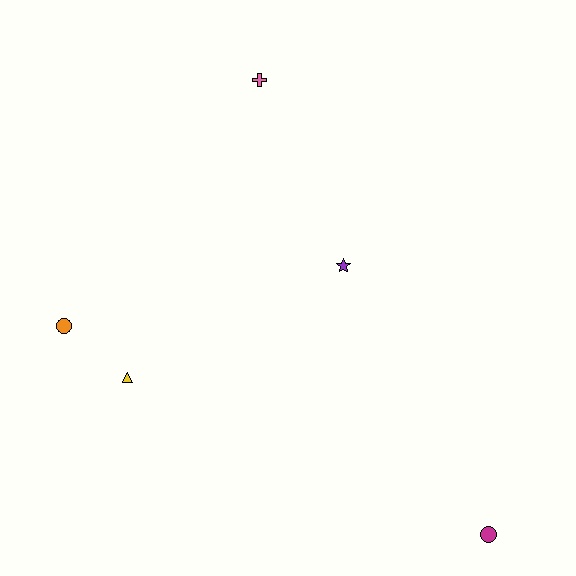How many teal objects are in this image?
There are no teal objects.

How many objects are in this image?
There are 5 objects.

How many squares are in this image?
There are no squares.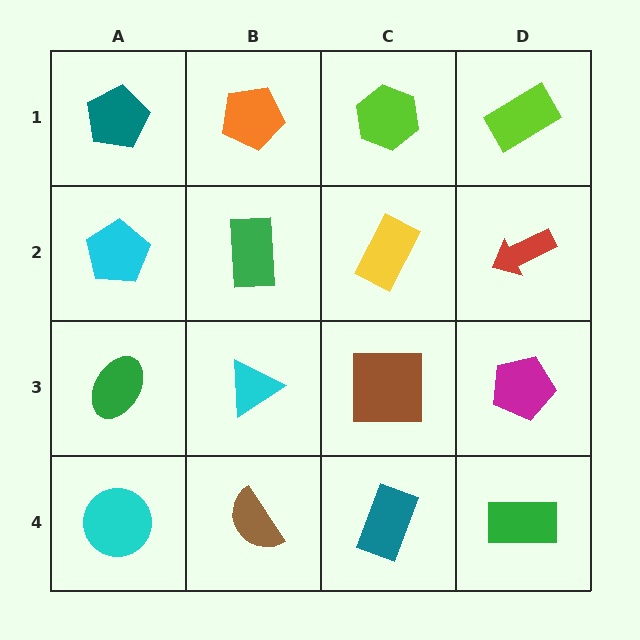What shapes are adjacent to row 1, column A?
A cyan pentagon (row 2, column A), an orange pentagon (row 1, column B).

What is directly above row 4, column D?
A magenta pentagon.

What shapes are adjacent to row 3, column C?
A yellow rectangle (row 2, column C), a teal rectangle (row 4, column C), a cyan triangle (row 3, column B), a magenta pentagon (row 3, column D).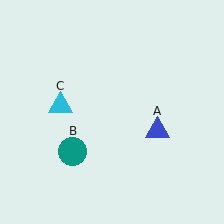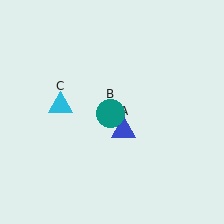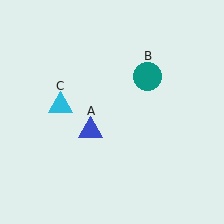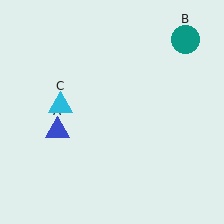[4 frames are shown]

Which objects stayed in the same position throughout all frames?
Cyan triangle (object C) remained stationary.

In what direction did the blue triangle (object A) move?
The blue triangle (object A) moved left.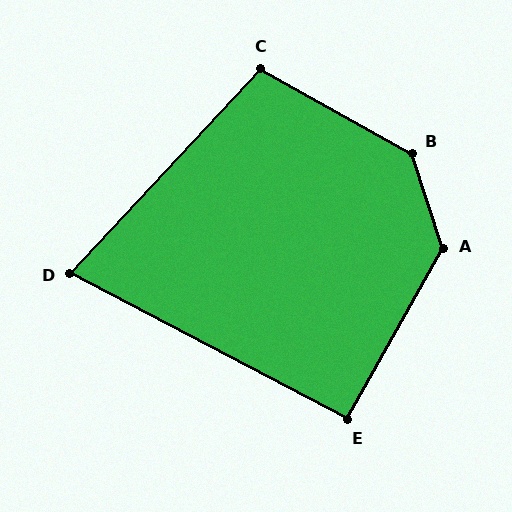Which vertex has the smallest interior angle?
D, at approximately 75 degrees.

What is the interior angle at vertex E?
Approximately 92 degrees (approximately right).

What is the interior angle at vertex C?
Approximately 104 degrees (obtuse).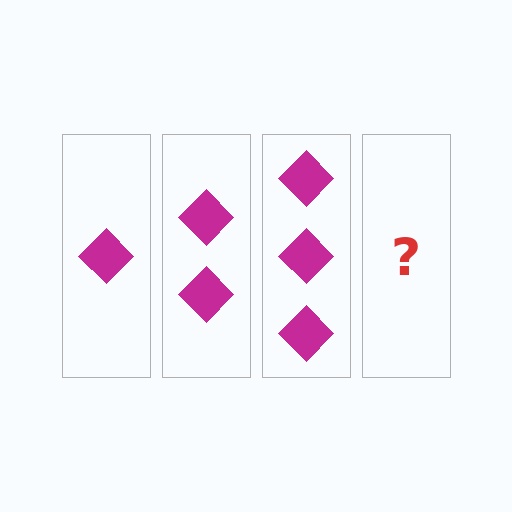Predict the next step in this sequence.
The next step is 4 diamonds.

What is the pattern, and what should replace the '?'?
The pattern is that each step adds one more diamond. The '?' should be 4 diamonds.